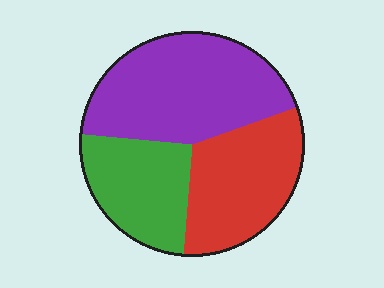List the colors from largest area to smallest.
From largest to smallest: purple, red, green.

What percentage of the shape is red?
Red covers around 30% of the shape.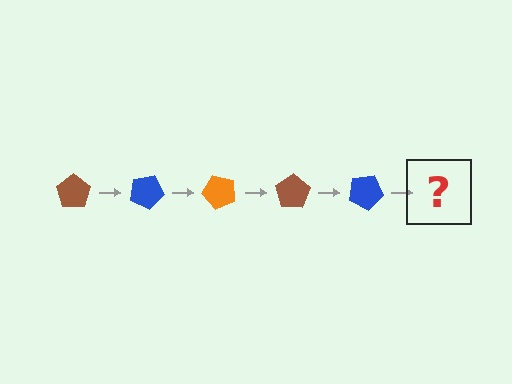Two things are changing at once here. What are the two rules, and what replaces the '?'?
The two rules are that it rotates 25 degrees each step and the color cycles through brown, blue, and orange. The '?' should be an orange pentagon, rotated 125 degrees from the start.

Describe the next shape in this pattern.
It should be an orange pentagon, rotated 125 degrees from the start.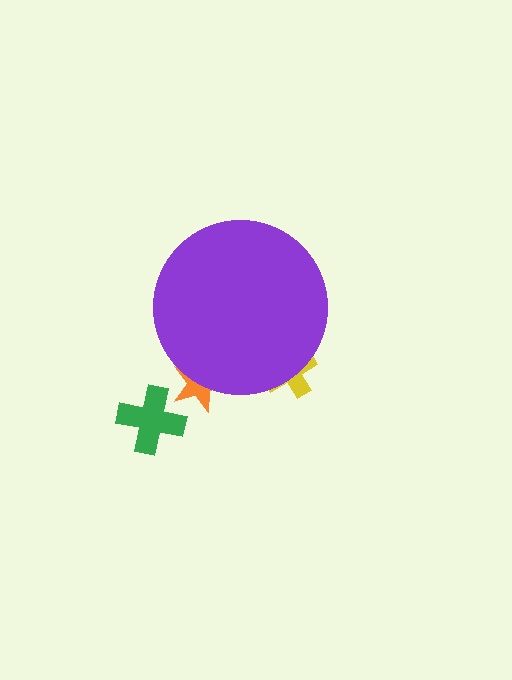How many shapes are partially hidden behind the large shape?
2 shapes are partially hidden.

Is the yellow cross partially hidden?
Yes, the yellow cross is partially hidden behind the purple circle.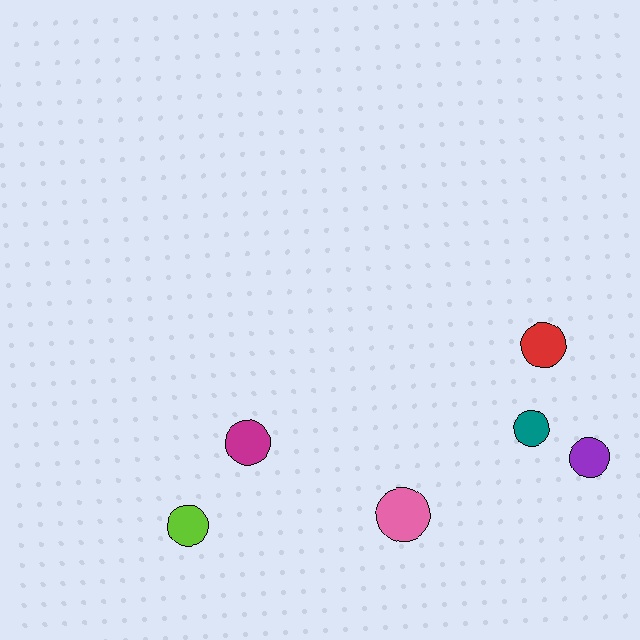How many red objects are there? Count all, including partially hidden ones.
There is 1 red object.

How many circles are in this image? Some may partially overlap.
There are 6 circles.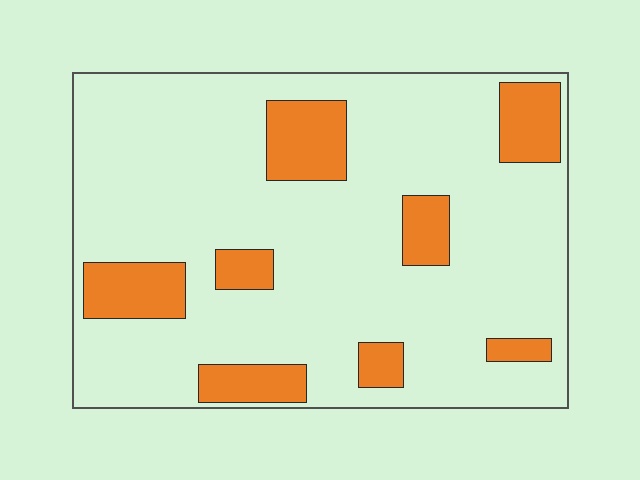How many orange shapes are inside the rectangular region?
8.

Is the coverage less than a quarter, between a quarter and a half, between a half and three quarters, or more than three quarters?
Less than a quarter.